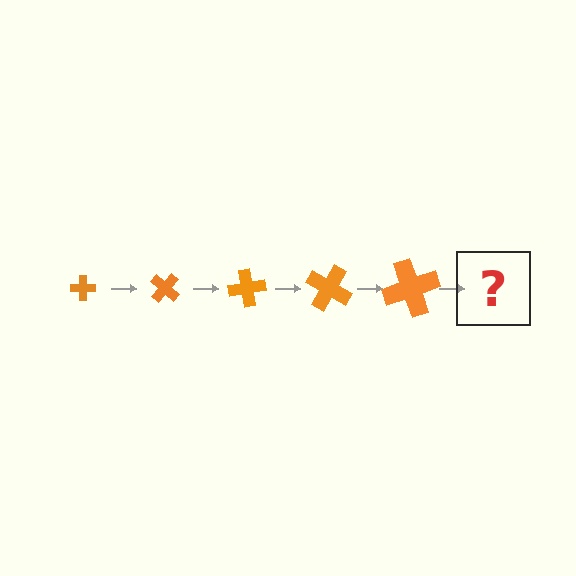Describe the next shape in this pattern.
It should be a cross, larger than the previous one and rotated 200 degrees from the start.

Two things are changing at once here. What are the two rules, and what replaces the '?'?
The two rules are that the cross grows larger each step and it rotates 40 degrees each step. The '?' should be a cross, larger than the previous one and rotated 200 degrees from the start.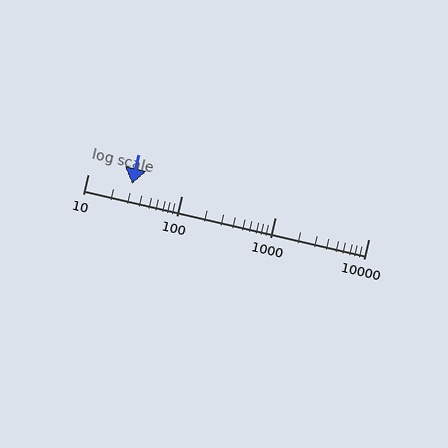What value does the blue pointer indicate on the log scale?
The pointer indicates approximately 30.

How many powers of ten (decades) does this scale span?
The scale spans 3 decades, from 10 to 10000.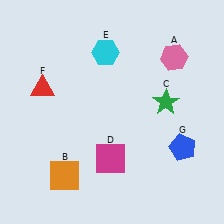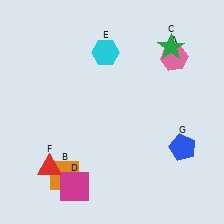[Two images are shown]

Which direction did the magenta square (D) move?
The magenta square (D) moved left.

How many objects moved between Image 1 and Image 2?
3 objects moved between the two images.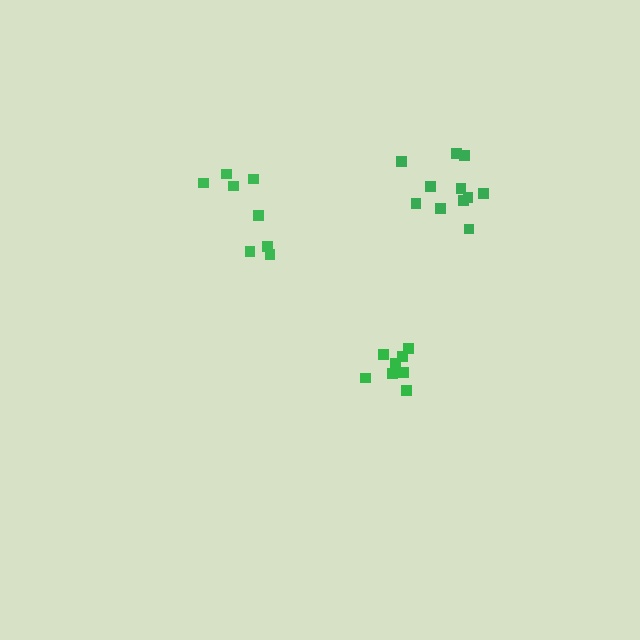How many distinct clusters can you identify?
There are 3 distinct clusters.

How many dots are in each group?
Group 1: 8 dots, Group 2: 11 dots, Group 3: 8 dots (27 total).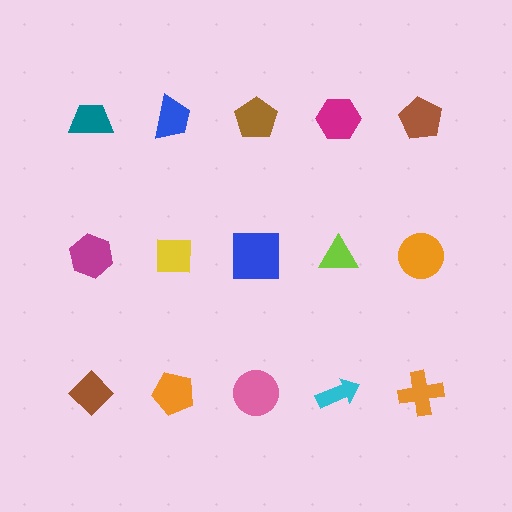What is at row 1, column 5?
A brown pentagon.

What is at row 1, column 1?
A teal trapezoid.